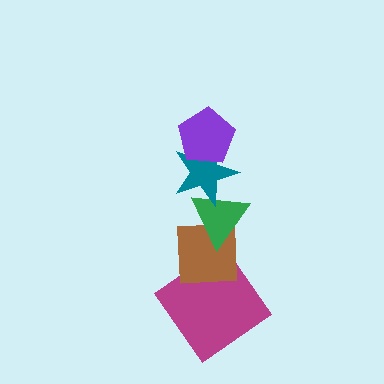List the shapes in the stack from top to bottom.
From top to bottom: the purple pentagon, the teal star, the green triangle, the brown square, the magenta diamond.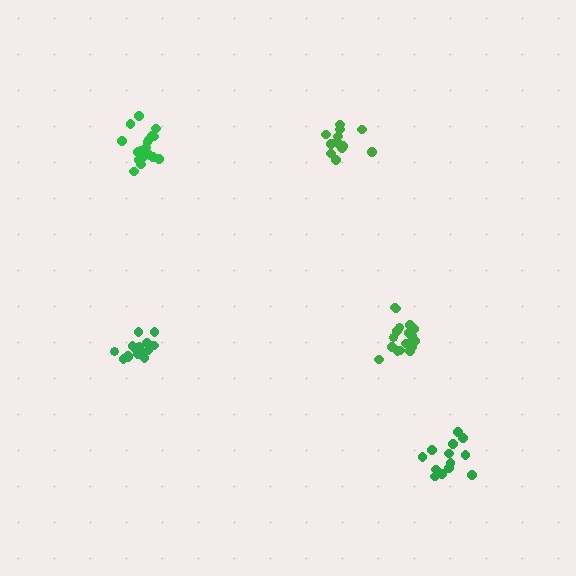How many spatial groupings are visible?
There are 5 spatial groupings.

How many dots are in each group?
Group 1: 18 dots, Group 2: 13 dots, Group 3: 18 dots, Group 4: 18 dots, Group 5: 14 dots (81 total).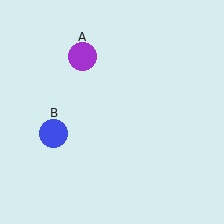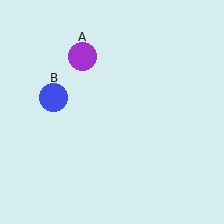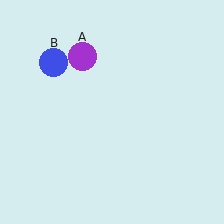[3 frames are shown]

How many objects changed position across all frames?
1 object changed position: blue circle (object B).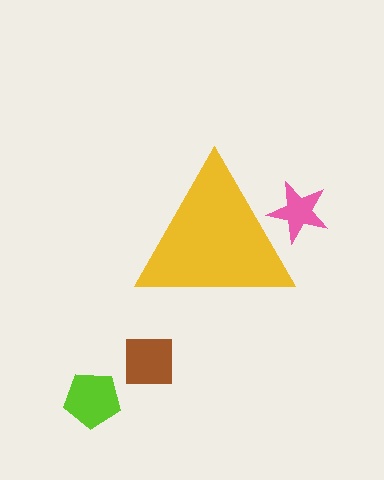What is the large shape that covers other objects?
A yellow triangle.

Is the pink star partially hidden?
Yes, the pink star is partially hidden behind the yellow triangle.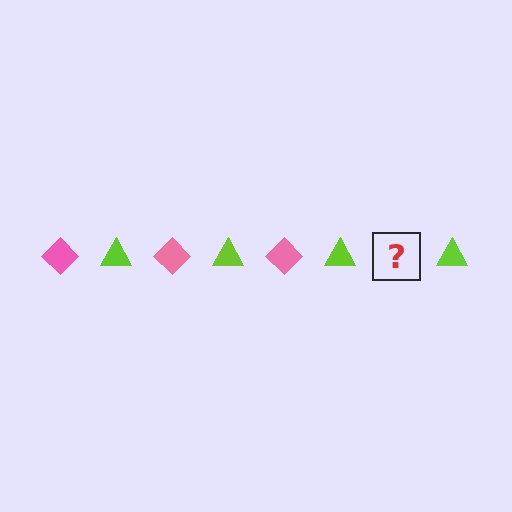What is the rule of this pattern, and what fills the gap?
The rule is that the pattern alternates between pink diamond and lime triangle. The gap should be filled with a pink diamond.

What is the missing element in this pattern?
The missing element is a pink diamond.